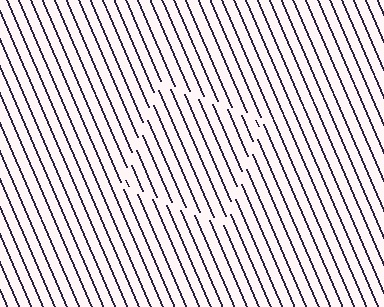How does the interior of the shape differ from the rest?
The interior of the shape contains the same grating, shifted by half a period — the contour is defined by the phase discontinuity where line-ends from the inner and outer gratings abut.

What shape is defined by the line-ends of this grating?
An illusory square. The interior of the shape contains the same grating, shifted by half a period — the contour is defined by the phase discontinuity where line-ends from the inner and outer gratings abut.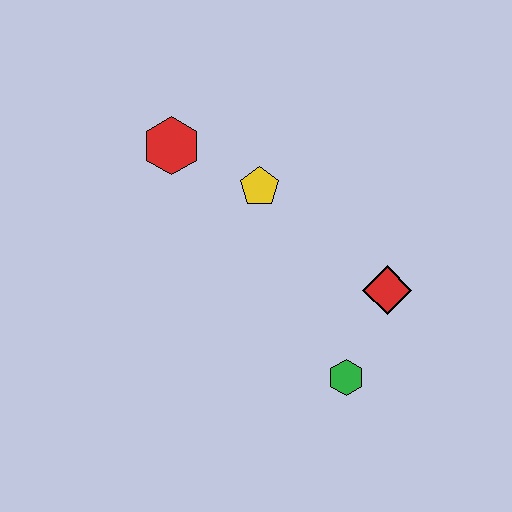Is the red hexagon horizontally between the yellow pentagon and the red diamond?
No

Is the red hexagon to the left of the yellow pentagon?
Yes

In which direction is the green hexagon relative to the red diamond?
The green hexagon is below the red diamond.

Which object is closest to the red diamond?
The green hexagon is closest to the red diamond.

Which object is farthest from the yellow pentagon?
The green hexagon is farthest from the yellow pentagon.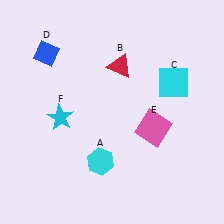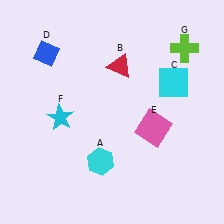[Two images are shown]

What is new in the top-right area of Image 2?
A lime cross (G) was added in the top-right area of Image 2.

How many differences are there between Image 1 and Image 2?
There is 1 difference between the two images.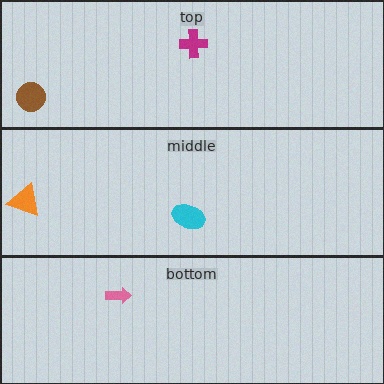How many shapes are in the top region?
2.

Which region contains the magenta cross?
The top region.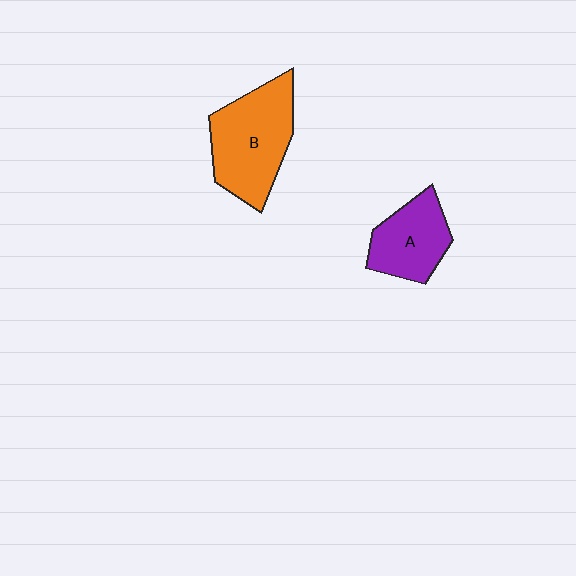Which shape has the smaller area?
Shape A (purple).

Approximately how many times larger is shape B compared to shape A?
Approximately 1.5 times.